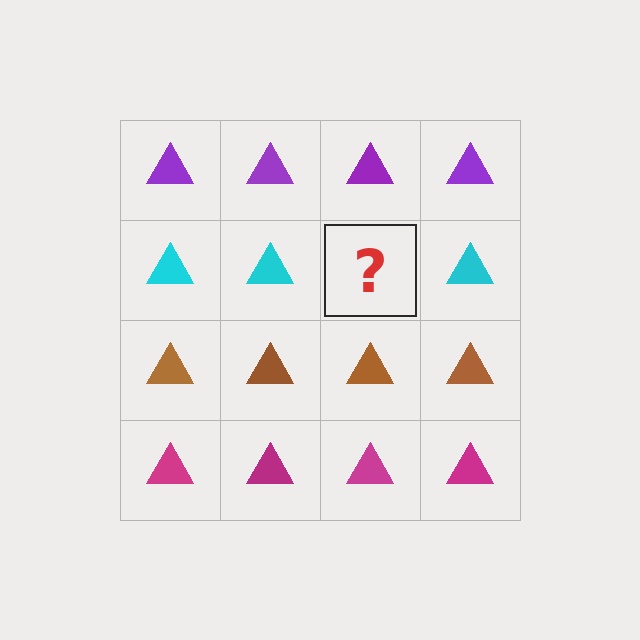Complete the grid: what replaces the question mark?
The question mark should be replaced with a cyan triangle.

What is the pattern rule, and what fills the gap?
The rule is that each row has a consistent color. The gap should be filled with a cyan triangle.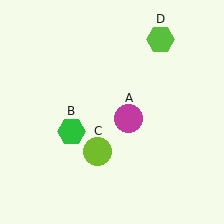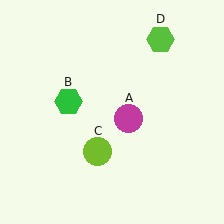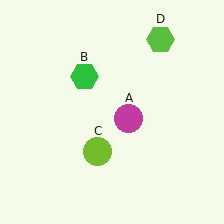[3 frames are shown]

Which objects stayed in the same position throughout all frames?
Magenta circle (object A) and lime circle (object C) and lime hexagon (object D) remained stationary.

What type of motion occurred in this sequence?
The green hexagon (object B) rotated clockwise around the center of the scene.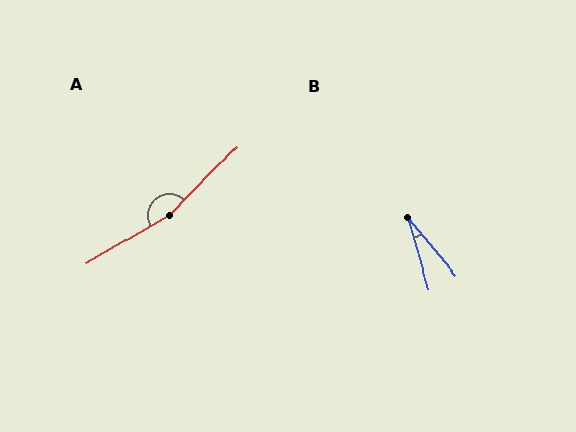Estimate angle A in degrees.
Approximately 165 degrees.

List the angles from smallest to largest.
B (24°), A (165°).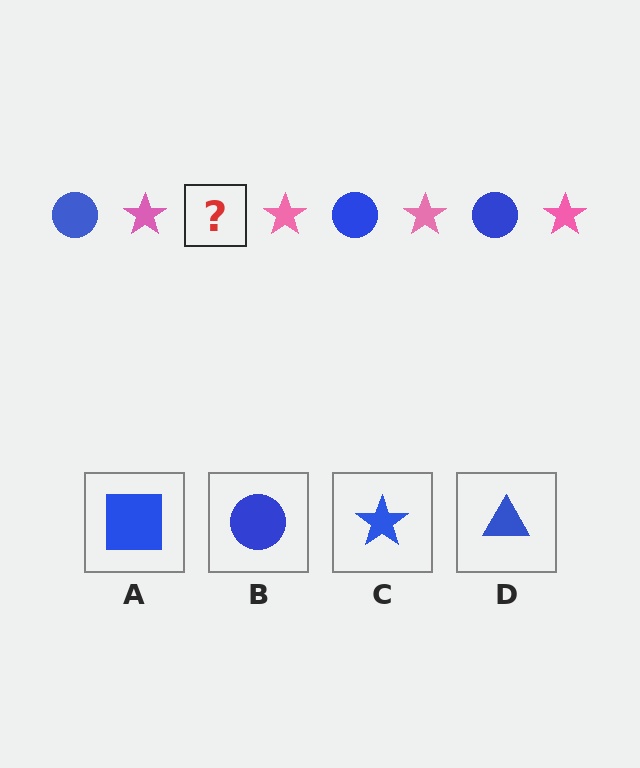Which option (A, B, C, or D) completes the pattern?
B.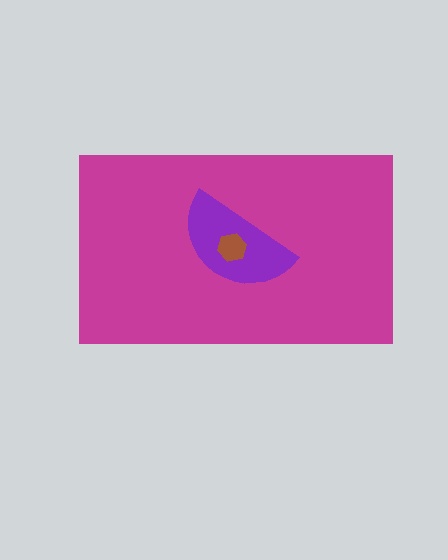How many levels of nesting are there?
3.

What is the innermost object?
The brown hexagon.